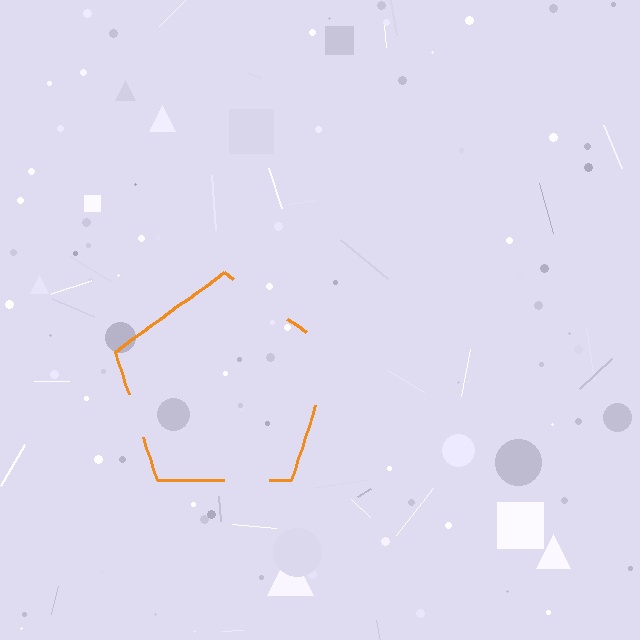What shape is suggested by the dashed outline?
The dashed outline suggests a pentagon.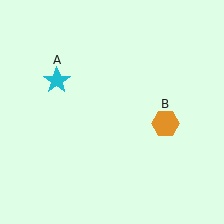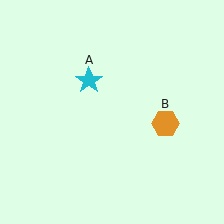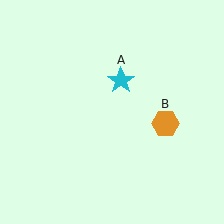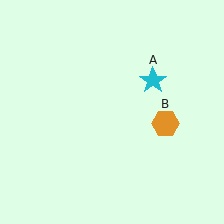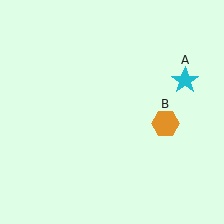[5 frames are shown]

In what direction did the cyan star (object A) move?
The cyan star (object A) moved right.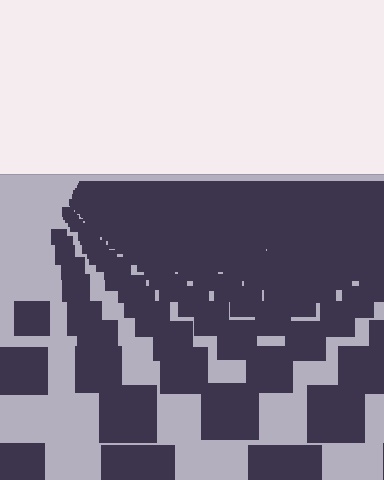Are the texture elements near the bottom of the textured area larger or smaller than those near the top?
Larger. Near the bottom, elements are closer to the viewer and appear at a bigger on-screen size.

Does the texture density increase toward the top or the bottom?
Density increases toward the top.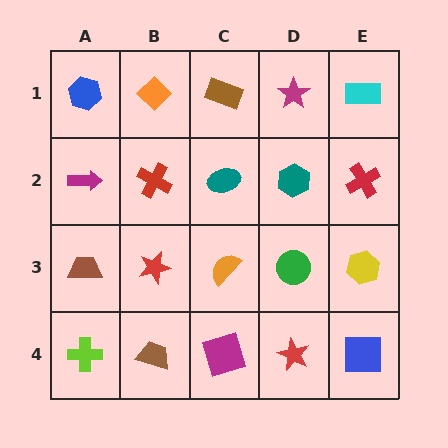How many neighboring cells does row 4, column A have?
2.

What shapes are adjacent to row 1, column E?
A red cross (row 2, column E), a magenta star (row 1, column D).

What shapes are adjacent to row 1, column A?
A magenta arrow (row 2, column A), an orange diamond (row 1, column B).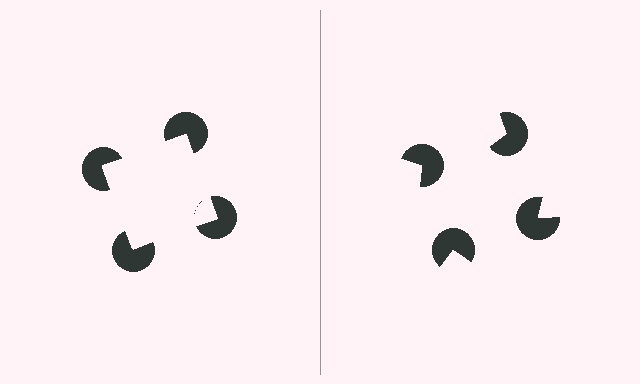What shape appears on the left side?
An illusory square.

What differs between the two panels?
The pac-man discs are positioned identically on both sides; only the wedge orientations differ. On the left they align to a square; on the right they are misaligned.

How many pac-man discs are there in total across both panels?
8 — 4 on each side.